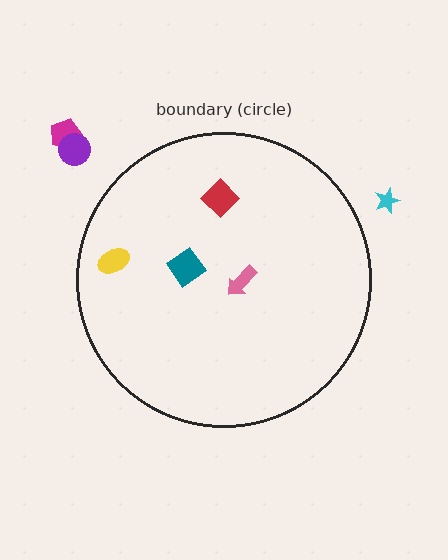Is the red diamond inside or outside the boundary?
Inside.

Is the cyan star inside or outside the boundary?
Outside.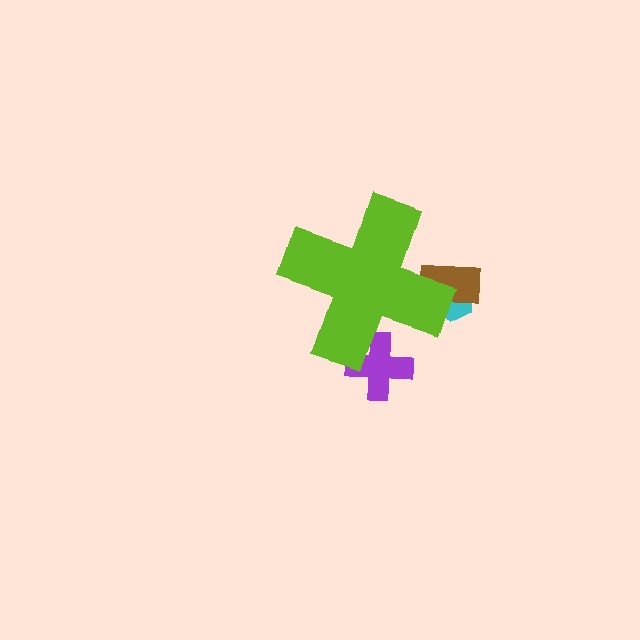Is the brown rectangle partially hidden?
Yes, the brown rectangle is partially hidden behind the lime cross.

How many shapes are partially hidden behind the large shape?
3 shapes are partially hidden.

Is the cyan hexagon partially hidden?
Yes, the cyan hexagon is partially hidden behind the lime cross.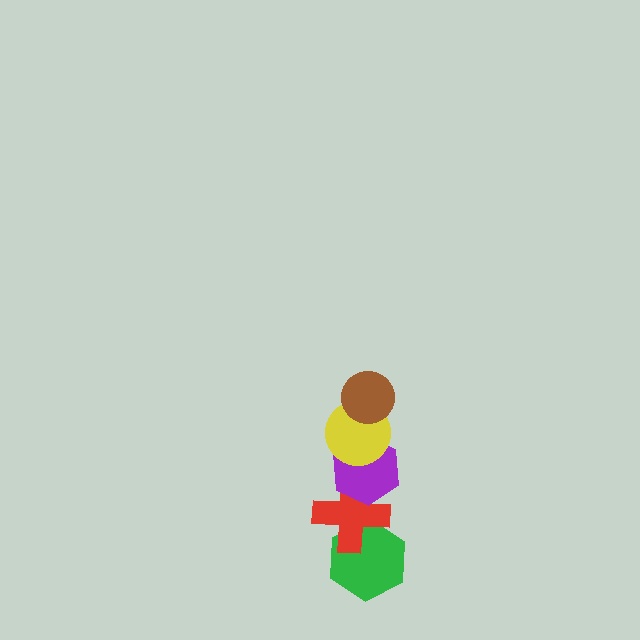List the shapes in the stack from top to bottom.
From top to bottom: the brown circle, the yellow circle, the purple hexagon, the red cross, the green hexagon.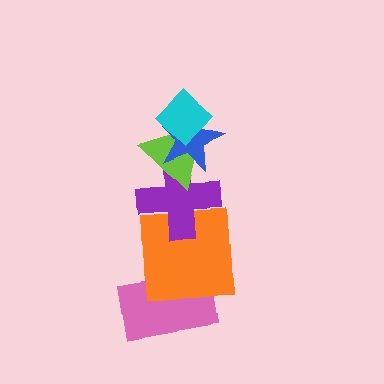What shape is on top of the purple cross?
The lime triangle is on top of the purple cross.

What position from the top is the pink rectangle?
The pink rectangle is 6th from the top.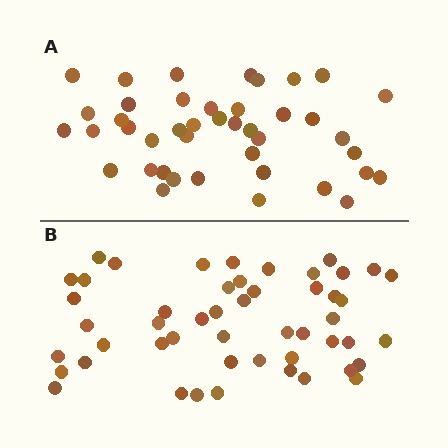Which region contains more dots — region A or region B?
Region B (the bottom region) has more dots.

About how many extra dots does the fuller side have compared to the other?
Region B has roughly 8 or so more dots than region A.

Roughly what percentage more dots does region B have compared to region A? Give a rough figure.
About 20% more.